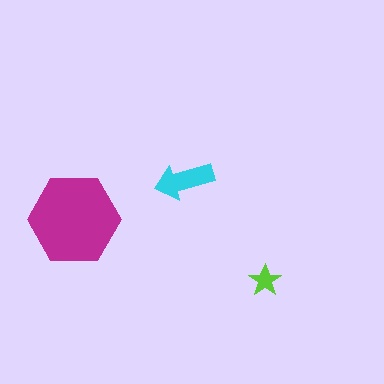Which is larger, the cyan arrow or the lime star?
The cyan arrow.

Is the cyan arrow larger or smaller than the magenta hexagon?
Smaller.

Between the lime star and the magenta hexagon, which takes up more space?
The magenta hexagon.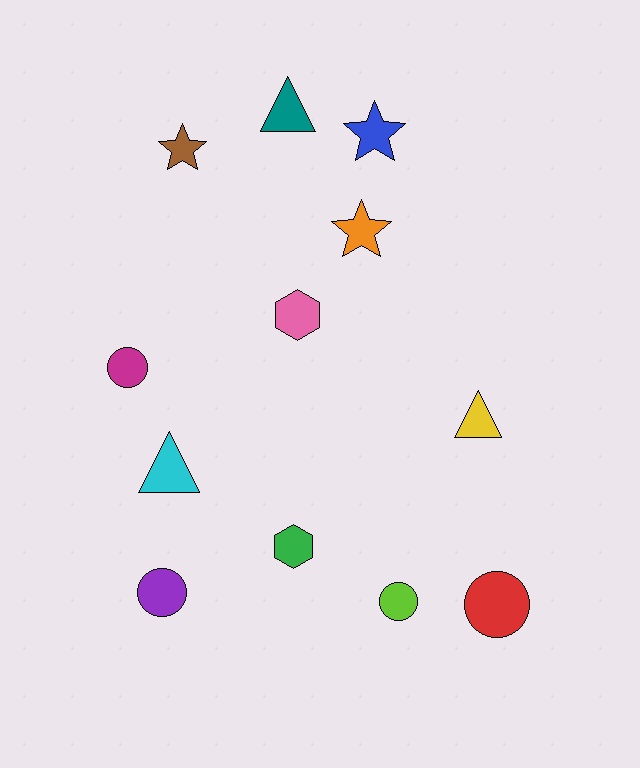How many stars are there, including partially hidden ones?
There are 3 stars.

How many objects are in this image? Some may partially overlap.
There are 12 objects.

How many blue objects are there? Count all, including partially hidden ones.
There is 1 blue object.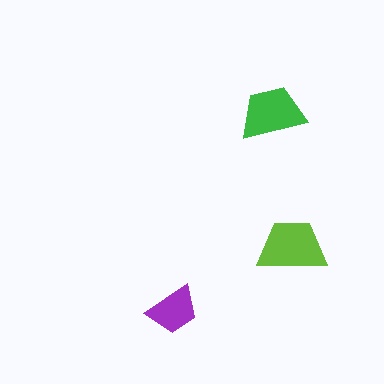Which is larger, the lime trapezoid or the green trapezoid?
The lime one.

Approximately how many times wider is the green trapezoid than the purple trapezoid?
About 1.5 times wider.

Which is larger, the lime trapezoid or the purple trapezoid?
The lime one.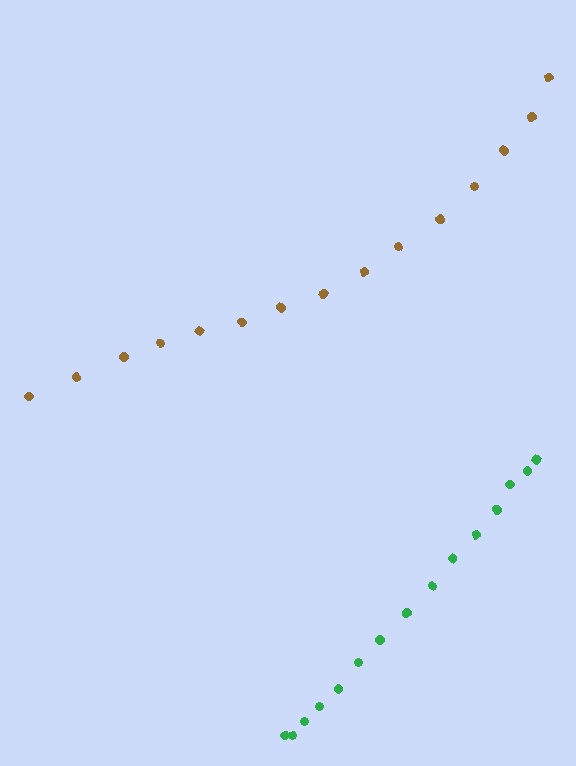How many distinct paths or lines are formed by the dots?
There are 2 distinct paths.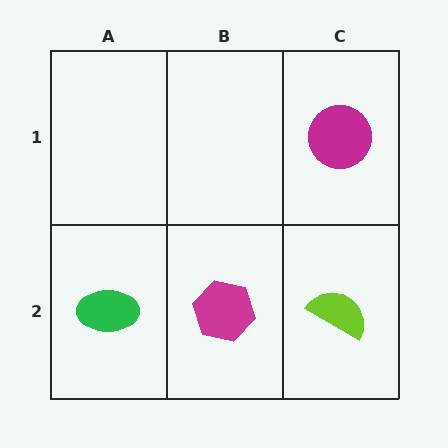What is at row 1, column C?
A magenta circle.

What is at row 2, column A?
A green ellipse.